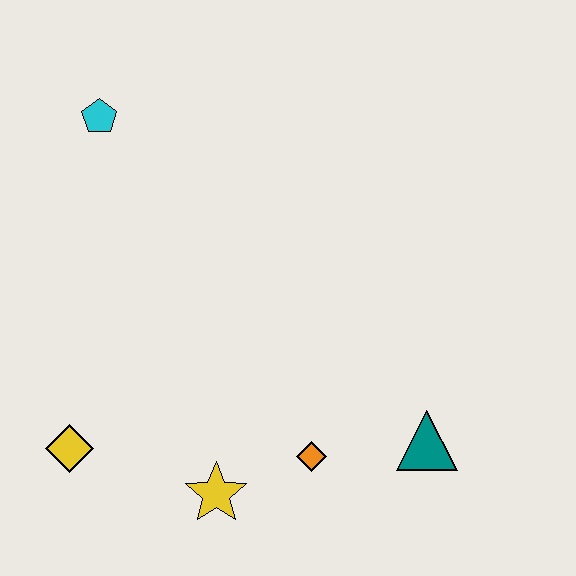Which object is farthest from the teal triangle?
The cyan pentagon is farthest from the teal triangle.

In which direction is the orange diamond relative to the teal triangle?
The orange diamond is to the left of the teal triangle.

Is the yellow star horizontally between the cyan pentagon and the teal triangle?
Yes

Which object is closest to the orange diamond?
The yellow star is closest to the orange diamond.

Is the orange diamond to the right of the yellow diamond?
Yes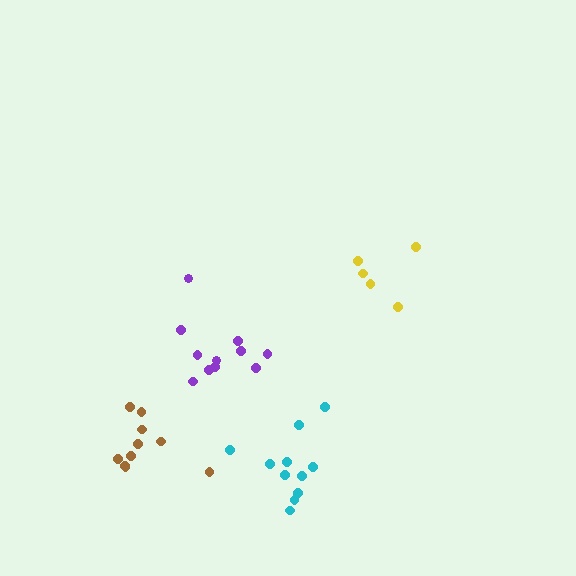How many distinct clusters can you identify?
There are 4 distinct clusters.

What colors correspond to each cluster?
The clusters are colored: yellow, cyan, brown, purple.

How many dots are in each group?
Group 1: 5 dots, Group 2: 11 dots, Group 3: 10 dots, Group 4: 11 dots (37 total).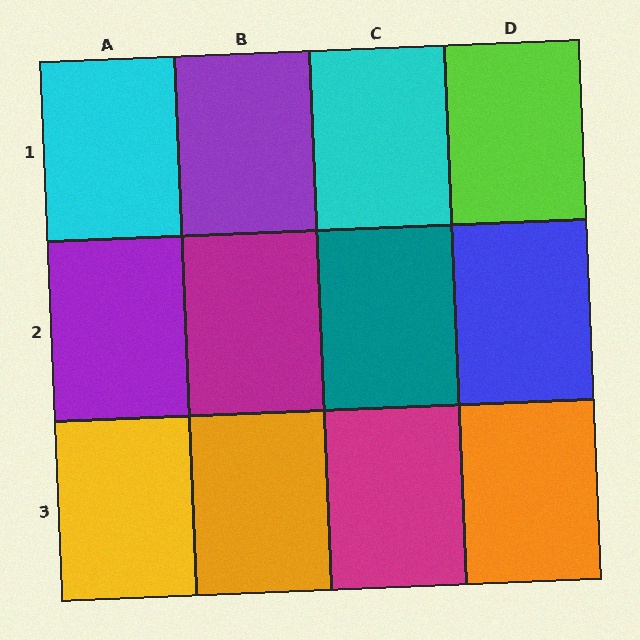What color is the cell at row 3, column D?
Orange.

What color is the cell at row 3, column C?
Magenta.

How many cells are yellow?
1 cell is yellow.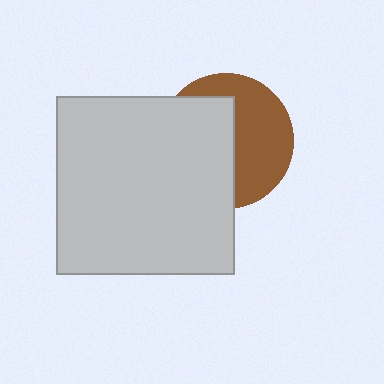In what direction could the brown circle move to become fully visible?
The brown circle could move right. That would shift it out from behind the light gray square entirely.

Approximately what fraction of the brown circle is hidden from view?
Roughly 52% of the brown circle is hidden behind the light gray square.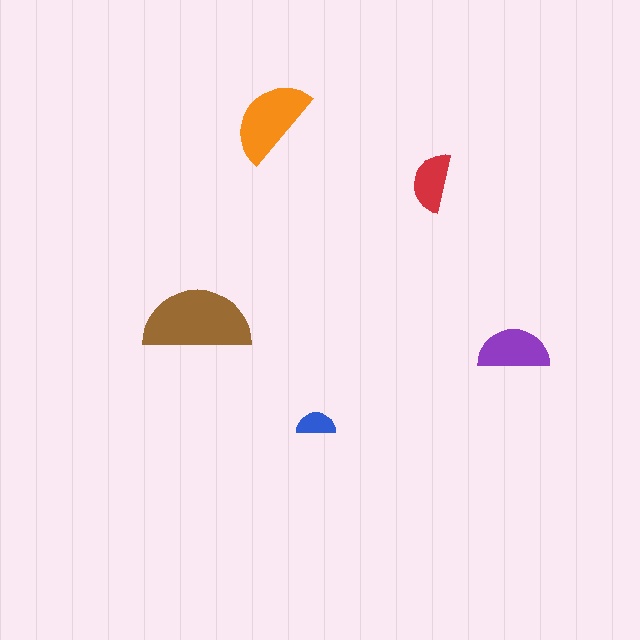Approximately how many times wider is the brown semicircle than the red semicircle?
About 2 times wider.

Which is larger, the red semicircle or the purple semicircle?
The purple one.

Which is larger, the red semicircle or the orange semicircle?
The orange one.